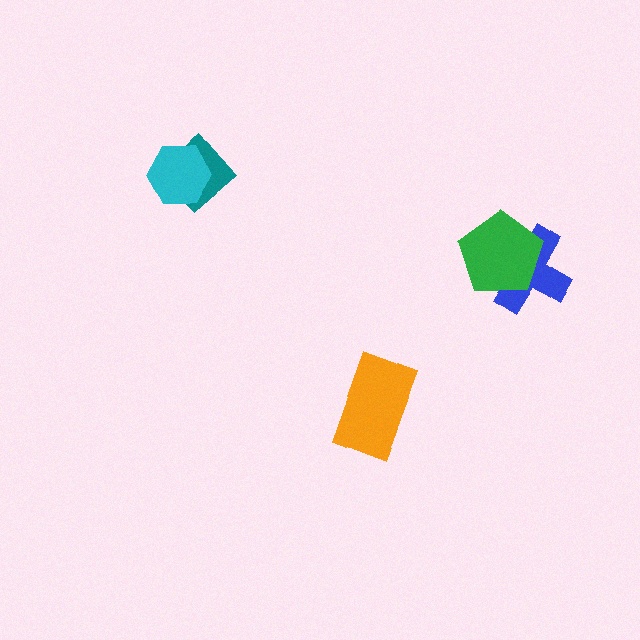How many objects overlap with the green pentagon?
1 object overlaps with the green pentagon.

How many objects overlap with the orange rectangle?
0 objects overlap with the orange rectangle.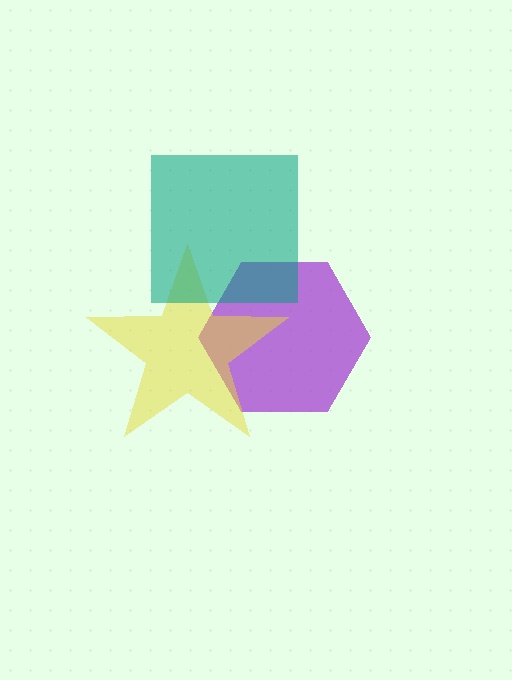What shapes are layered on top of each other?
The layered shapes are: a purple hexagon, a yellow star, a teal square.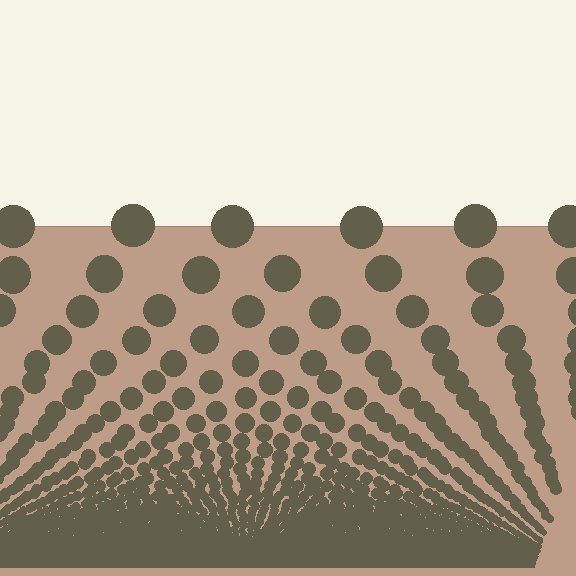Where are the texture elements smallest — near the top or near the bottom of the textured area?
Near the bottom.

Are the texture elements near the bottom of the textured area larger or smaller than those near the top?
Smaller. The gradient is inverted — elements near the bottom are smaller and denser.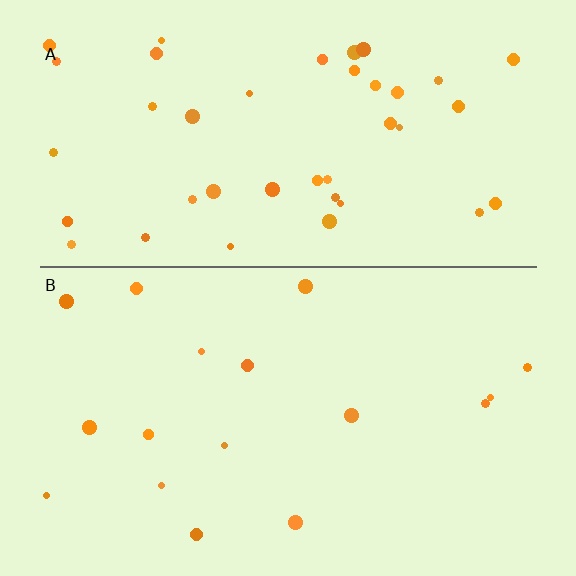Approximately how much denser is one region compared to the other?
Approximately 2.5× — region A over region B.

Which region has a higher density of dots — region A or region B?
A (the top).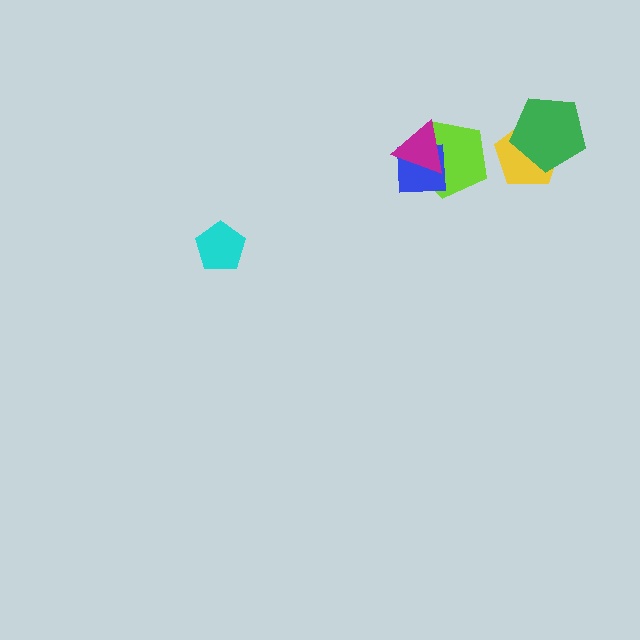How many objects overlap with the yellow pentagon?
1 object overlaps with the yellow pentagon.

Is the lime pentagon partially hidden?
Yes, it is partially covered by another shape.